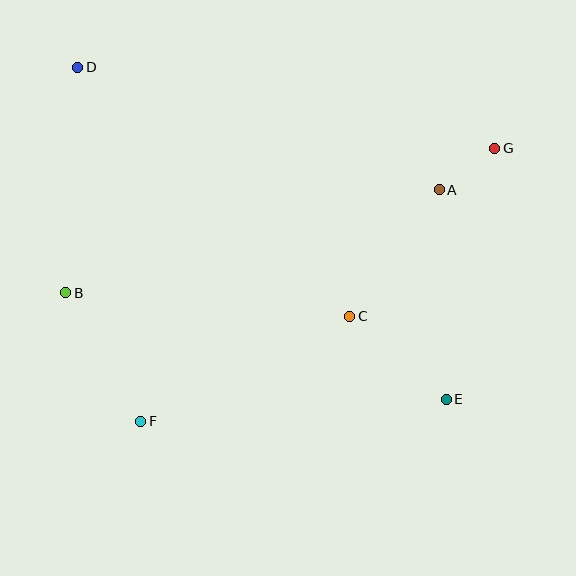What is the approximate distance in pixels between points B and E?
The distance between B and E is approximately 395 pixels.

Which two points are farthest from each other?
Points D and E are farthest from each other.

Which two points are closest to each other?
Points A and G are closest to each other.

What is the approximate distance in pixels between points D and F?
The distance between D and F is approximately 360 pixels.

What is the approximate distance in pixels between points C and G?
The distance between C and G is approximately 222 pixels.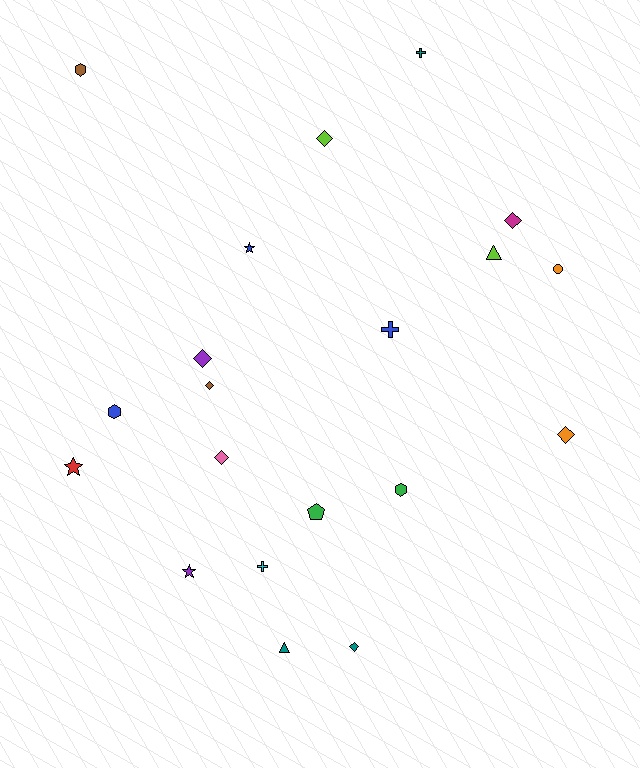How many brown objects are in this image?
There are 2 brown objects.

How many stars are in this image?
There are 3 stars.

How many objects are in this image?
There are 20 objects.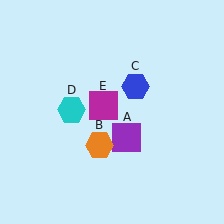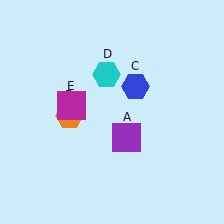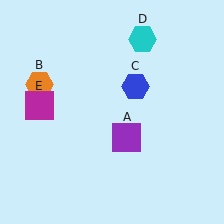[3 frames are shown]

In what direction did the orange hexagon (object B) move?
The orange hexagon (object B) moved up and to the left.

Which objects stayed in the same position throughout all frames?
Purple square (object A) and blue hexagon (object C) remained stationary.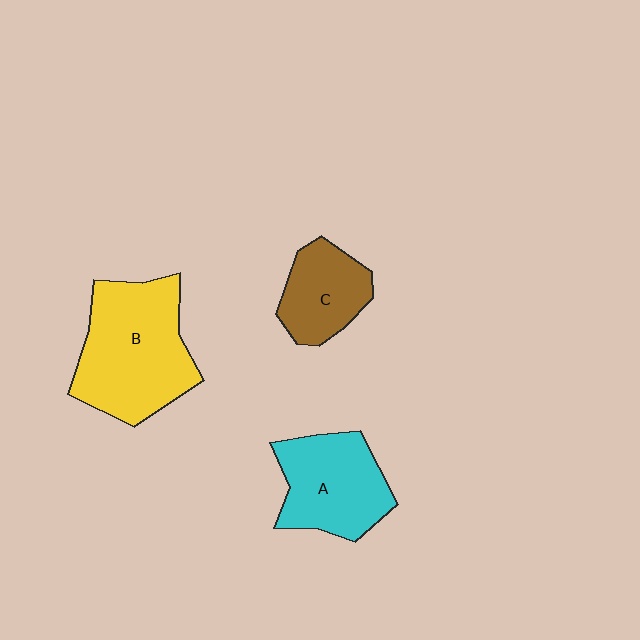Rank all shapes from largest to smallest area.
From largest to smallest: B (yellow), A (cyan), C (brown).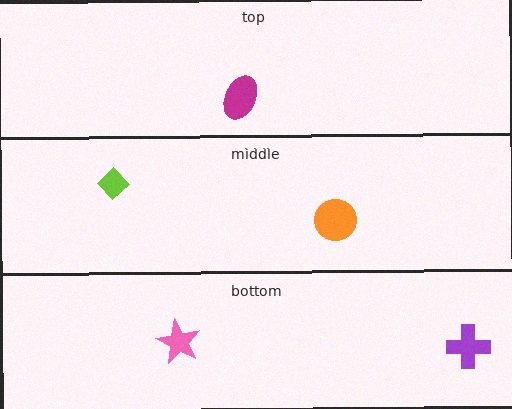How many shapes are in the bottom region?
2.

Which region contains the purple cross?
The bottom region.